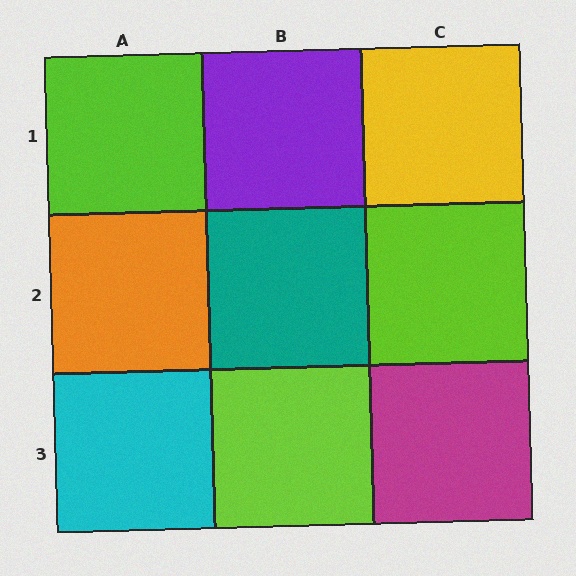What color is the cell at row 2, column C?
Lime.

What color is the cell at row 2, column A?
Orange.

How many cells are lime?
3 cells are lime.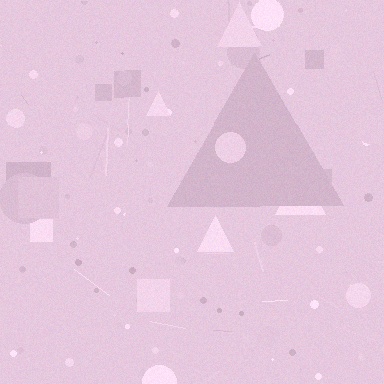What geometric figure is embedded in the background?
A triangle is embedded in the background.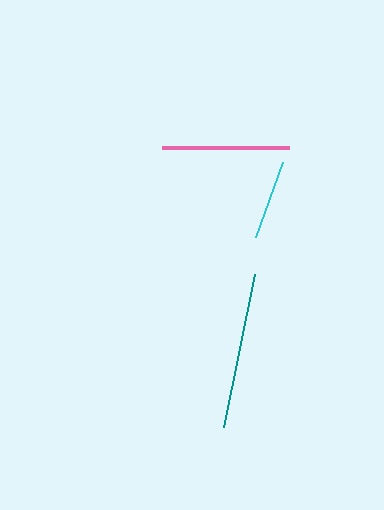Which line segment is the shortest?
The cyan line is the shortest at approximately 80 pixels.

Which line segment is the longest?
The teal line is the longest at approximately 156 pixels.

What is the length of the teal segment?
The teal segment is approximately 156 pixels long.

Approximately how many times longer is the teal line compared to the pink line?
The teal line is approximately 1.2 times the length of the pink line.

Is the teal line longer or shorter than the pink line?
The teal line is longer than the pink line.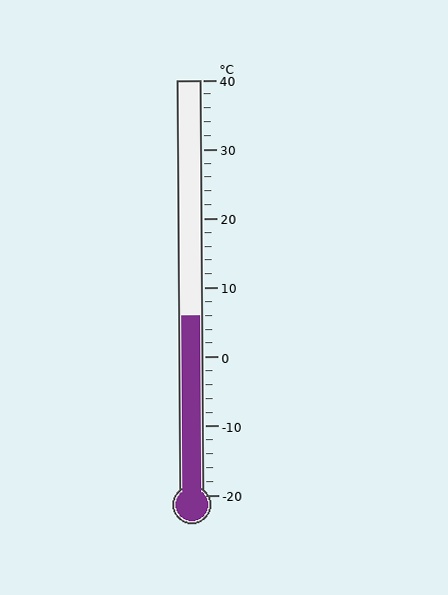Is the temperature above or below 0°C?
The temperature is above 0°C.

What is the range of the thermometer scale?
The thermometer scale ranges from -20°C to 40°C.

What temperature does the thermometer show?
The thermometer shows approximately 6°C.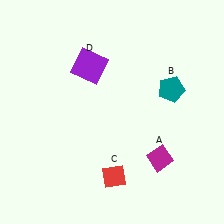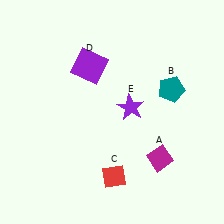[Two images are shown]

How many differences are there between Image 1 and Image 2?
There is 1 difference between the two images.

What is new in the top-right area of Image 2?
A purple star (E) was added in the top-right area of Image 2.